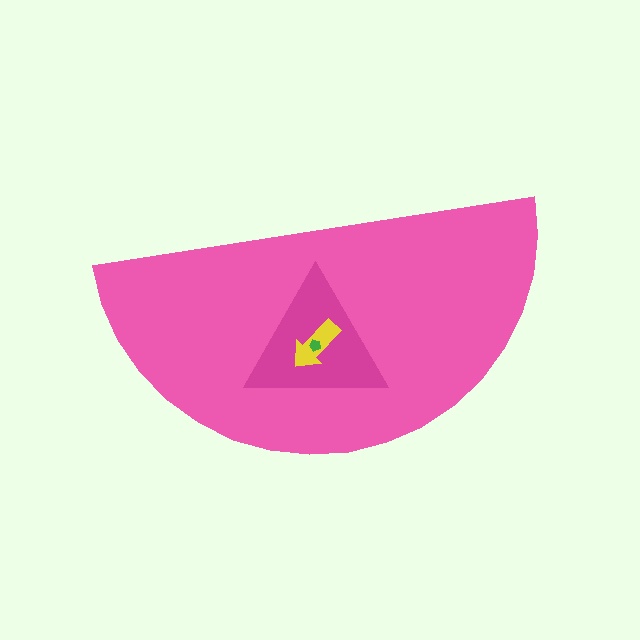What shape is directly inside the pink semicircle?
The magenta triangle.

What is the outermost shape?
The pink semicircle.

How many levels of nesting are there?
4.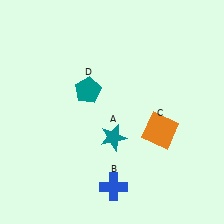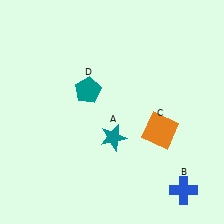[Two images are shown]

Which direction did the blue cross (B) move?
The blue cross (B) moved right.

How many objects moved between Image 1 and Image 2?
1 object moved between the two images.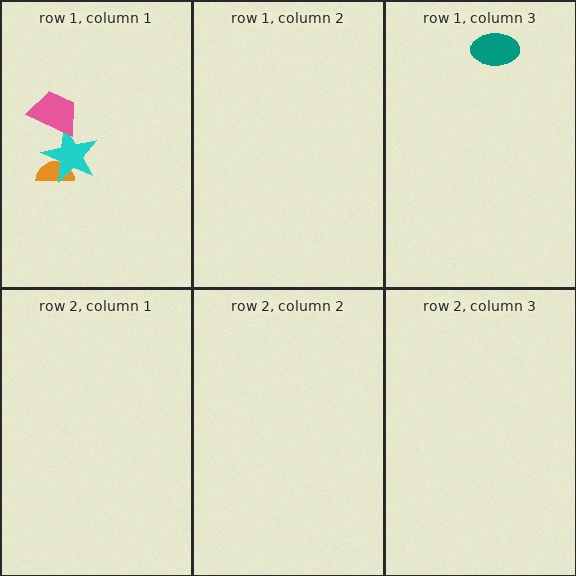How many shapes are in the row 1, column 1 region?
3.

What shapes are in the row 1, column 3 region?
The teal ellipse.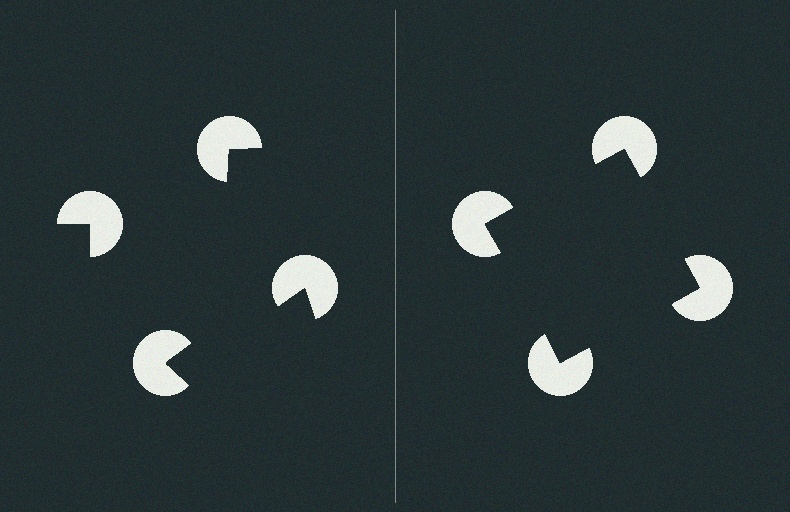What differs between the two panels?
The pac-man discs are positioned identically on both sides; only the wedge orientations differ. On the right they align to a square; on the left they are misaligned.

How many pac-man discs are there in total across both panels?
8 — 4 on each side.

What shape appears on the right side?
An illusory square.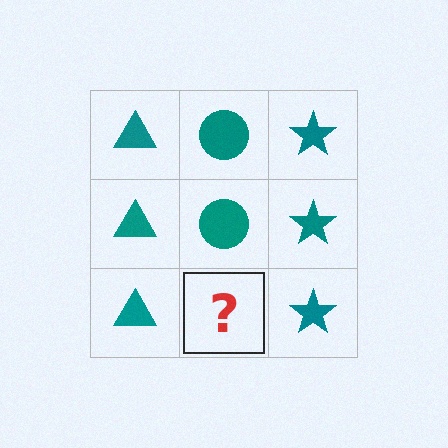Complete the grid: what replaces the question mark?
The question mark should be replaced with a teal circle.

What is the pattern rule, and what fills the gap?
The rule is that each column has a consistent shape. The gap should be filled with a teal circle.